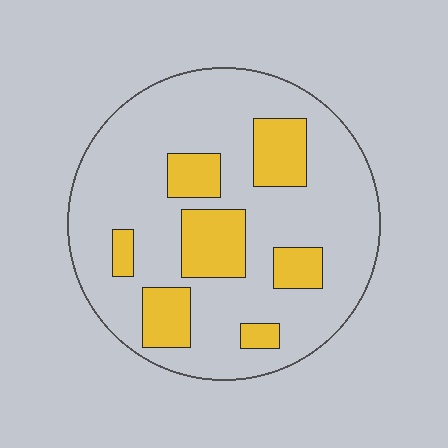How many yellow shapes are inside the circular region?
7.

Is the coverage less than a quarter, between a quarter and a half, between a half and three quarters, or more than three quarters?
Less than a quarter.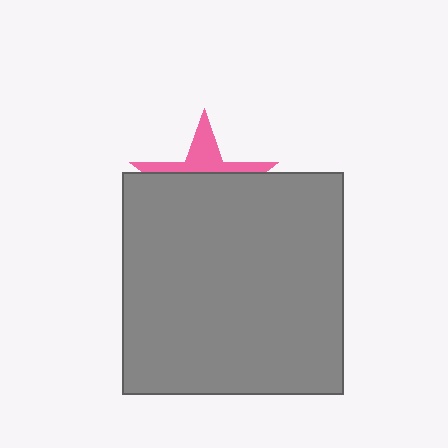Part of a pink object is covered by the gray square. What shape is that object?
It is a star.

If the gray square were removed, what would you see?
You would see the complete pink star.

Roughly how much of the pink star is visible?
A small part of it is visible (roughly 32%).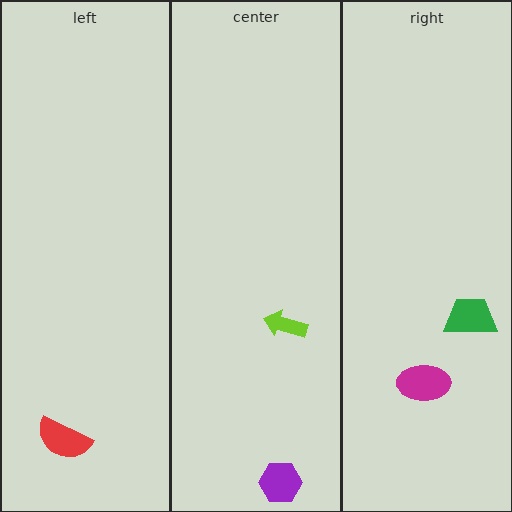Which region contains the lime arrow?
The center region.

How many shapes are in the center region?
2.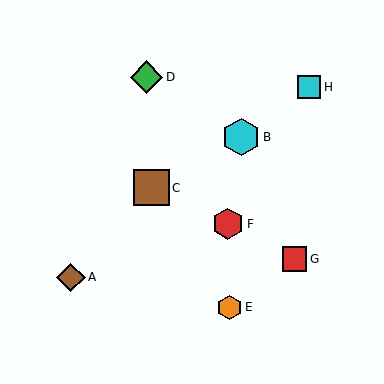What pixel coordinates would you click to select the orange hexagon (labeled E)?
Click at (229, 307) to select the orange hexagon E.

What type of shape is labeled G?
Shape G is a red square.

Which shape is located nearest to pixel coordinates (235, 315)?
The orange hexagon (labeled E) at (229, 307) is nearest to that location.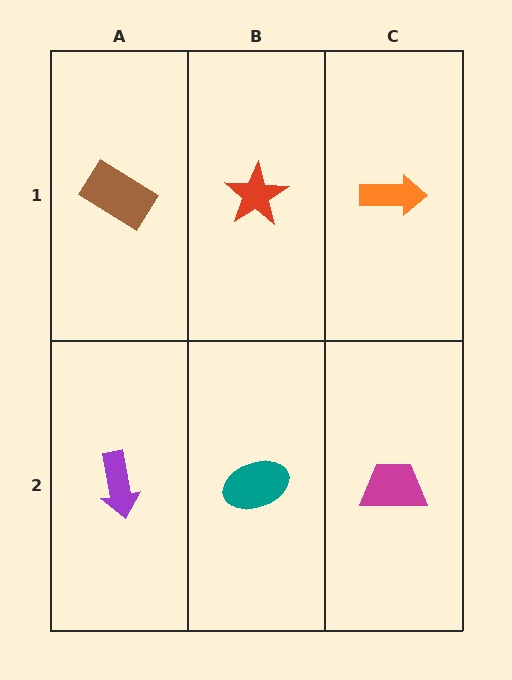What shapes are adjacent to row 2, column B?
A red star (row 1, column B), a purple arrow (row 2, column A), a magenta trapezoid (row 2, column C).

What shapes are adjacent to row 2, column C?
An orange arrow (row 1, column C), a teal ellipse (row 2, column B).